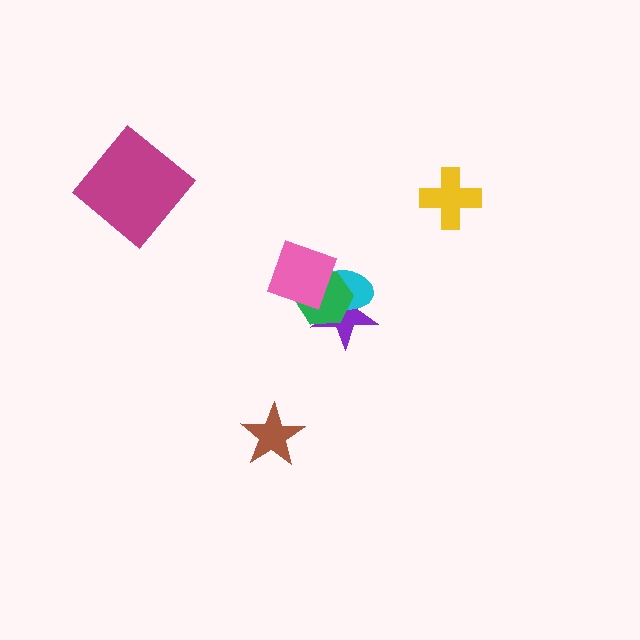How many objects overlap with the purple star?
3 objects overlap with the purple star.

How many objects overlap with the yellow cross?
0 objects overlap with the yellow cross.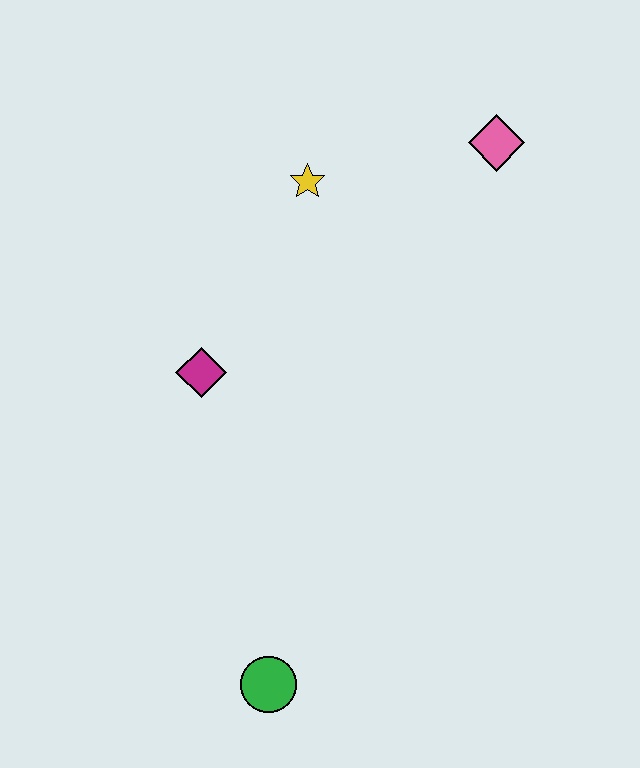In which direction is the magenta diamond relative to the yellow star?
The magenta diamond is below the yellow star.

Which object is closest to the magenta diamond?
The yellow star is closest to the magenta diamond.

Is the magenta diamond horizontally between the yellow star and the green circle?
No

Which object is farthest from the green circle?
The pink diamond is farthest from the green circle.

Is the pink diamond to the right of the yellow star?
Yes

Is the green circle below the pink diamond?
Yes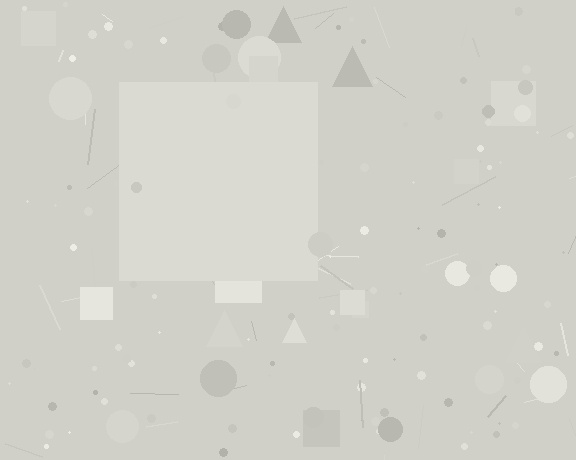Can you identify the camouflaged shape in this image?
The camouflaged shape is a square.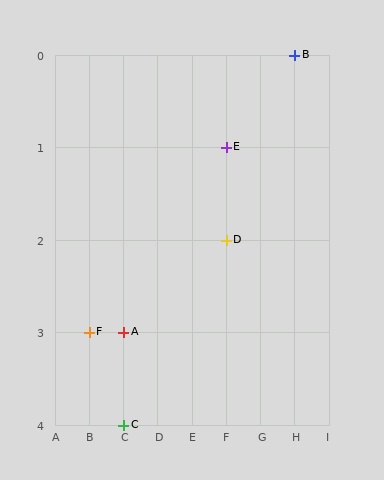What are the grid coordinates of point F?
Point F is at grid coordinates (B, 3).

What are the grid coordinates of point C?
Point C is at grid coordinates (C, 4).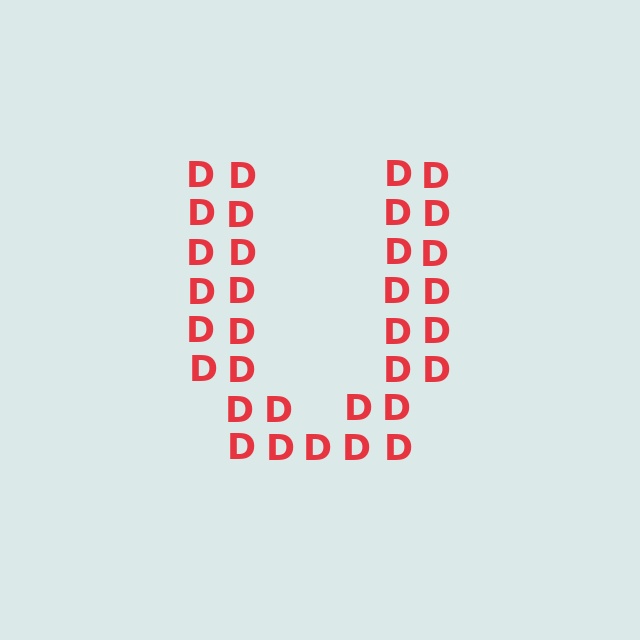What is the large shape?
The large shape is the letter U.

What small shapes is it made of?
It is made of small letter D's.